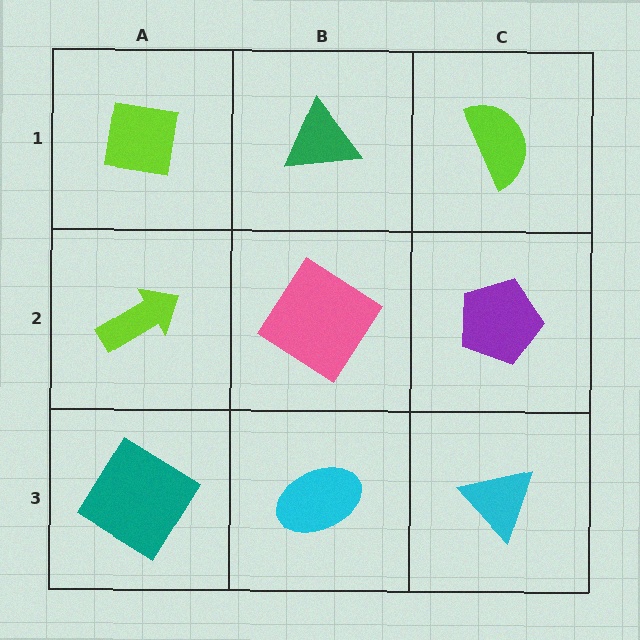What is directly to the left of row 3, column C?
A cyan ellipse.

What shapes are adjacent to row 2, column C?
A lime semicircle (row 1, column C), a cyan triangle (row 3, column C), a pink diamond (row 2, column B).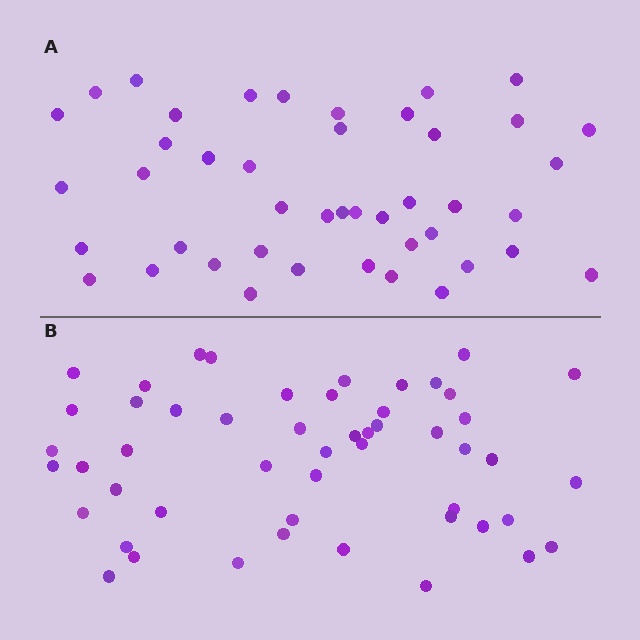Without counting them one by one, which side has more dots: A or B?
Region B (the bottom region) has more dots.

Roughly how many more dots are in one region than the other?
Region B has roughly 8 or so more dots than region A.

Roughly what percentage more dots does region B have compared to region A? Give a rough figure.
About 15% more.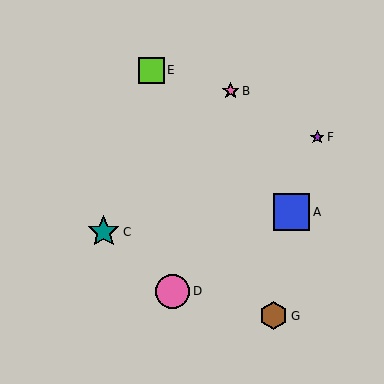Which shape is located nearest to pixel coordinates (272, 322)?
The brown hexagon (labeled G) at (274, 316) is nearest to that location.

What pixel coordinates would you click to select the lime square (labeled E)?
Click at (151, 70) to select the lime square E.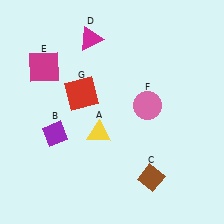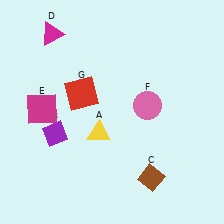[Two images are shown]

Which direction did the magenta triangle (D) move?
The magenta triangle (D) moved left.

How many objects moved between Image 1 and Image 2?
2 objects moved between the two images.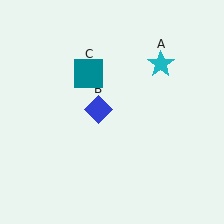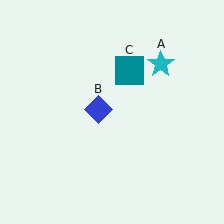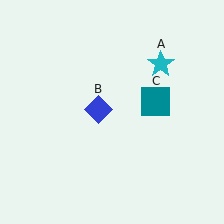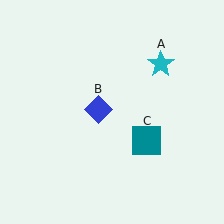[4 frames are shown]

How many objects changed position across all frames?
1 object changed position: teal square (object C).